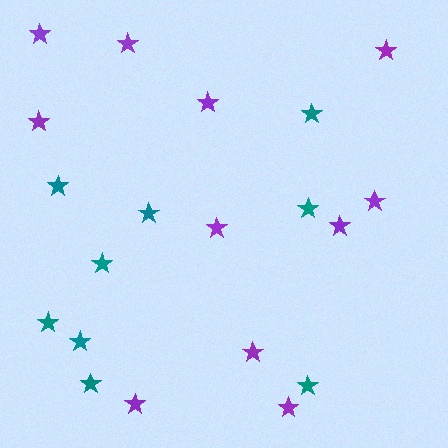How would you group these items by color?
There are 2 groups: one group of teal stars (9) and one group of purple stars (11).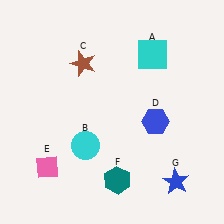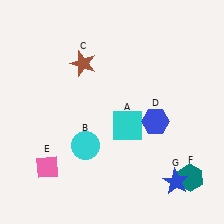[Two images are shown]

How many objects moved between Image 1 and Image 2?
2 objects moved between the two images.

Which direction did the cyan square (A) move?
The cyan square (A) moved down.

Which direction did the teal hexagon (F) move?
The teal hexagon (F) moved right.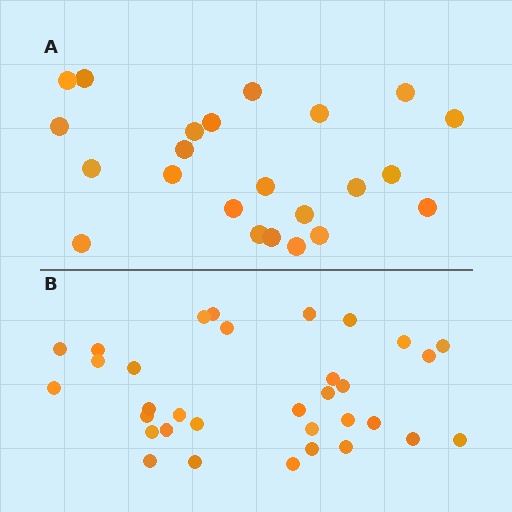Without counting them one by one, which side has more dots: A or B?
Region B (the bottom region) has more dots.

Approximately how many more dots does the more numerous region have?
Region B has roughly 10 or so more dots than region A.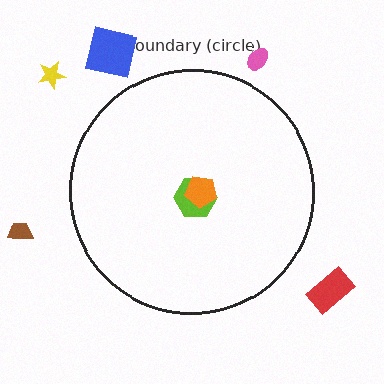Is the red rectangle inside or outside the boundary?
Outside.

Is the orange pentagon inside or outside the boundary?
Inside.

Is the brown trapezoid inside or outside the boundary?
Outside.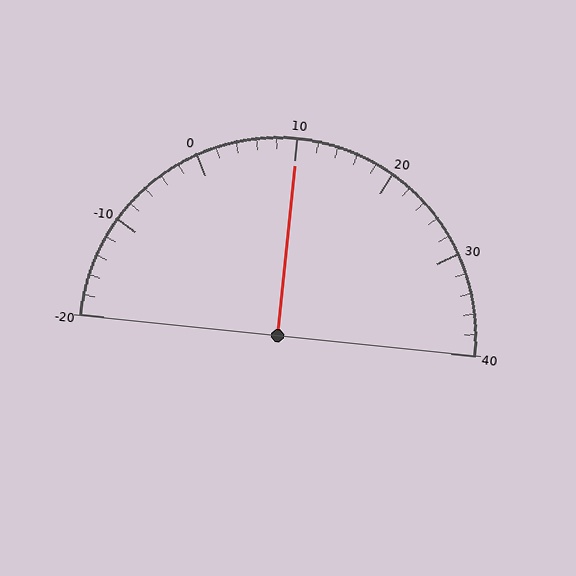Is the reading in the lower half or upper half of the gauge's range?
The reading is in the upper half of the range (-20 to 40).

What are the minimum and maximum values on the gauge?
The gauge ranges from -20 to 40.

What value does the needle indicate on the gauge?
The needle indicates approximately 10.